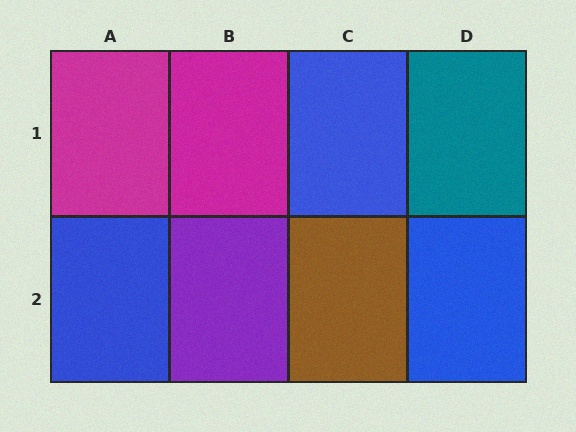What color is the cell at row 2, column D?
Blue.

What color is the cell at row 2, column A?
Blue.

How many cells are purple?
1 cell is purple.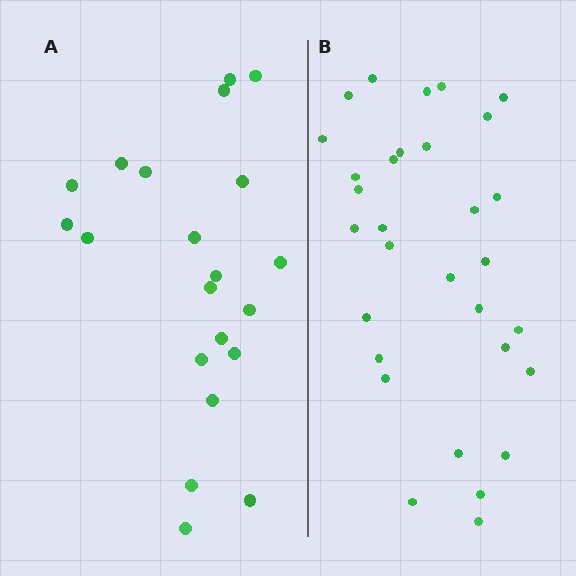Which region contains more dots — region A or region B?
Region B (the right region) has more dots.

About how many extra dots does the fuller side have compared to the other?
Region B has roughly 10 or so more dots than region A.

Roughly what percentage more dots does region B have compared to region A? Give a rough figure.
About 50% more.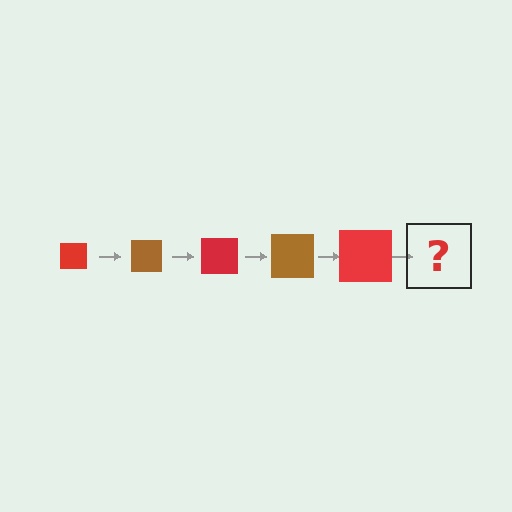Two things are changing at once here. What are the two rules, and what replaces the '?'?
The two rules are that the square grows larger each step and the color cycles through red and brown. The '?' should be a brown square, larger than the previous one.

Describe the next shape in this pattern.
It should be a brown square, larger than the previous one.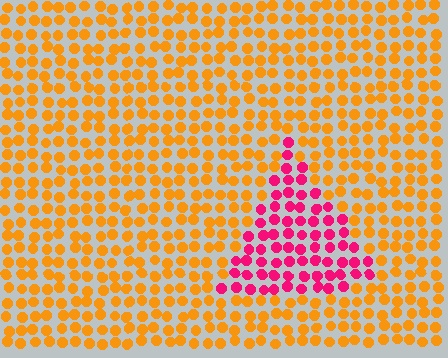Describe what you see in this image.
The image is filled with small orange elements in a uniform arrangement. A triangle-shaped region is visible where the elements are tinted to a slightly different hue, forming a subtle color boundary.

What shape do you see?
I see a triangle.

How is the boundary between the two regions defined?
The boundary is defined purely by a slight shift in hue (about 62 degrees). Spacing, size, and orientation are identical on both sides.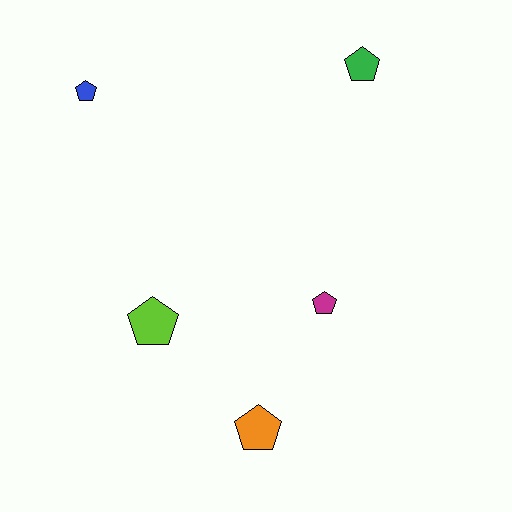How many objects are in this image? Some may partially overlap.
There are 5 objects.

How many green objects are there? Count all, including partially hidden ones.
There is 1 green object.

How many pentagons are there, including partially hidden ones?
There are 5 pentagons.